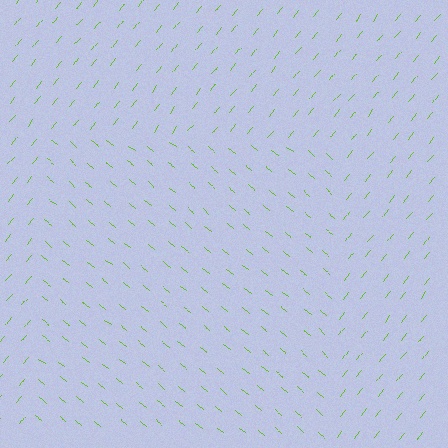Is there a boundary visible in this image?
Yes, there is a texture boundary formed by a change in line orientation.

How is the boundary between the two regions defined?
The boundary is defined purely by a change in line orientation (approximately 90 degrees difference). All lines are the same color and thickness.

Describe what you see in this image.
The image is filled with small lime line segments. A rectangle region in the image has lines oriented differently from the surrounding lines, creating a visible texture boundary.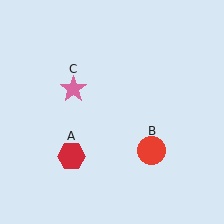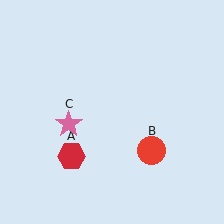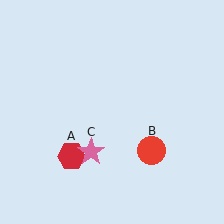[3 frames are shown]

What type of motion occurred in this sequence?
The pink star (object C) rotated counterclockwise around the center of the scene.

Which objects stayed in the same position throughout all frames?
Red hexagon (object A) and red circle (object B) remained stationary.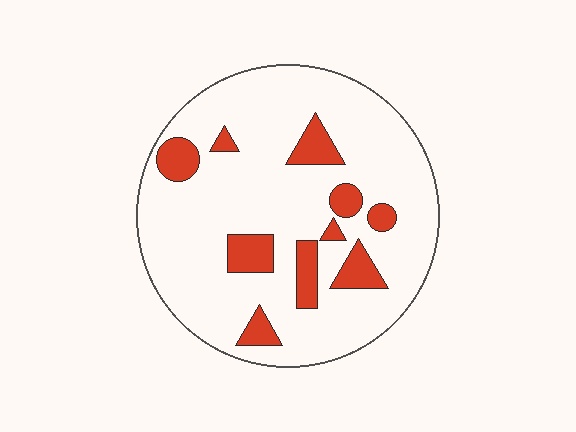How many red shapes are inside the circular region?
10.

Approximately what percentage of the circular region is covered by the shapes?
Approximately 15%.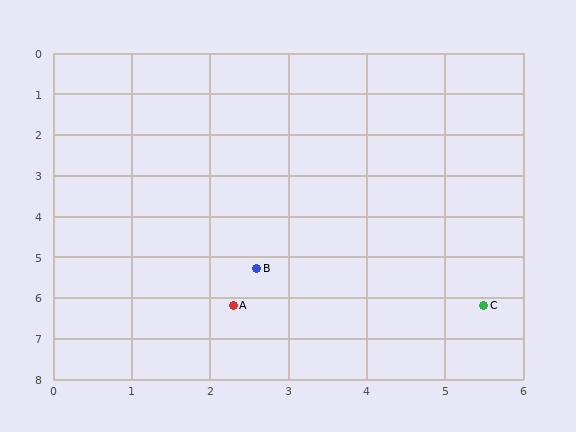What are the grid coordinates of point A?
Point A is at approximately (2.3, 6.2).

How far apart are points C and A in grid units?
Points C and A are about 3.2 grid units apart.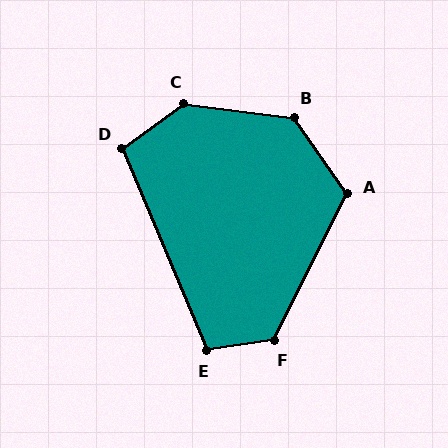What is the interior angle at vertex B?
Approximately 133 degrees (obtuse).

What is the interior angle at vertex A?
Approximately 118 degrees (obtuse).